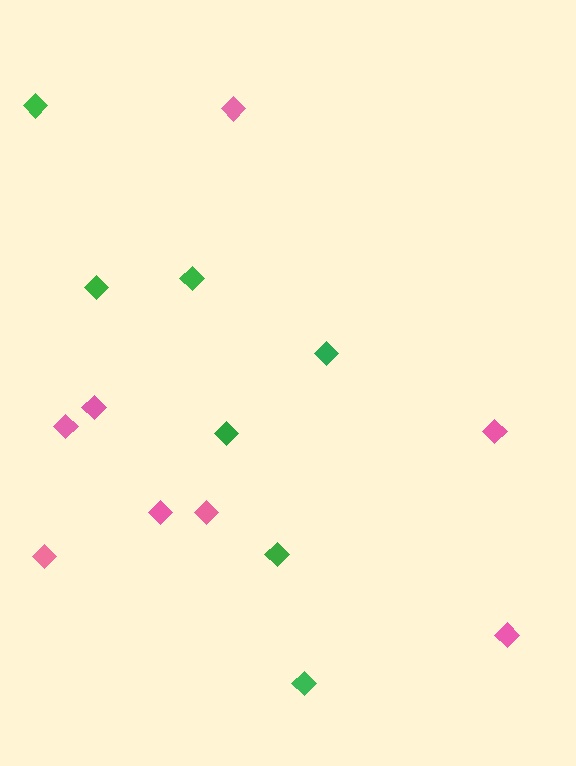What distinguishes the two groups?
There are 2 groups: one group of pink diamonds (8) and one group of green diamonds (7).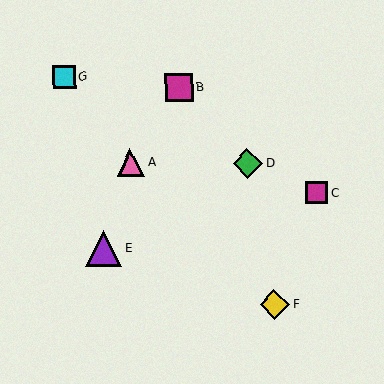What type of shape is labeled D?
Shape D is a green diamond.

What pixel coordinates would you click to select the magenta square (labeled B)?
Click at (179, 88) to select the magenta square B.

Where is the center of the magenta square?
The center of the magenta square is at (317, 193).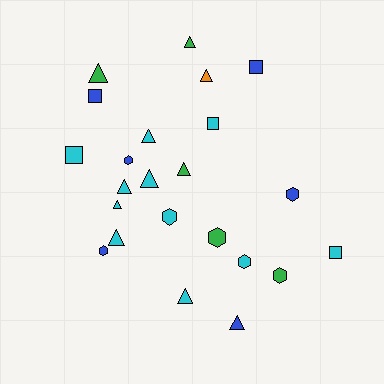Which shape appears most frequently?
Triangle, with 11 objects.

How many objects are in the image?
There are 23 objects.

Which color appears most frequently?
Cyan, with 11 objects.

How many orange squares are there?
There are no orange squares.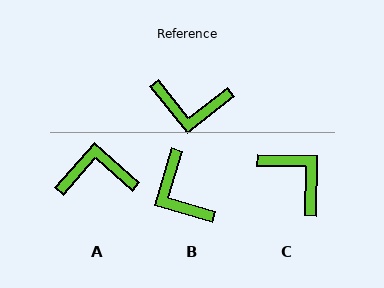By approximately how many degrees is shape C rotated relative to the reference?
Approximately 141 degrees counter-clockwise.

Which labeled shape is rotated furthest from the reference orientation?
A, about 170 degrees away.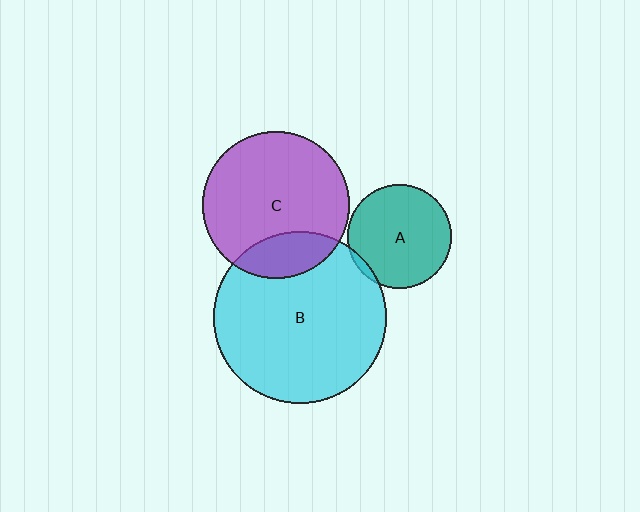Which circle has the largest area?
Circle B (cyan).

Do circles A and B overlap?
Yes.